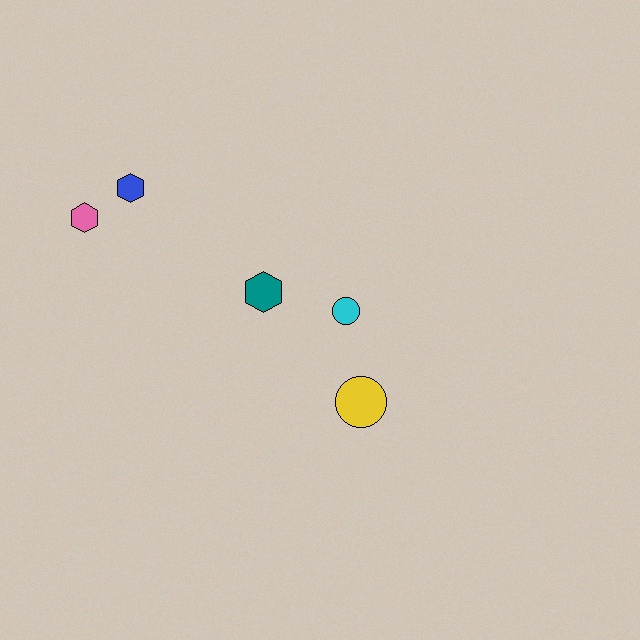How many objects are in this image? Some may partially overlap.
There are 5 objects.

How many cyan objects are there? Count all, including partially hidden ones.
There is 1 cyan object.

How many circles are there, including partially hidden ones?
There are 2 circles.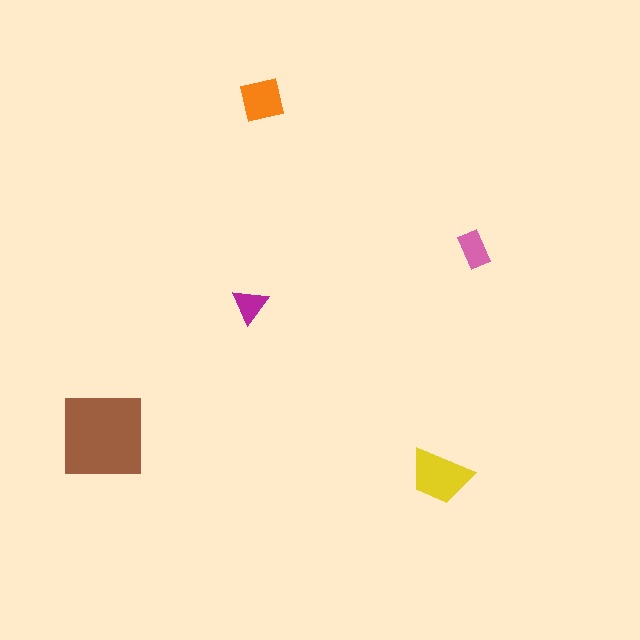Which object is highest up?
The orange square is topmost.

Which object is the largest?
The brown square.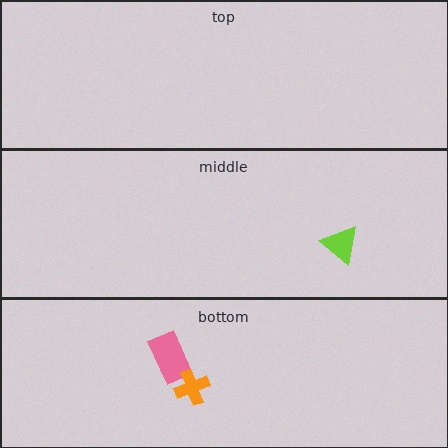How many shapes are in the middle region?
1.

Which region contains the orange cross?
The bottom region.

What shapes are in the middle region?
The lime triangle.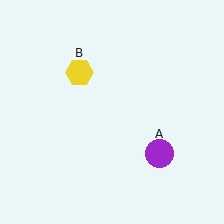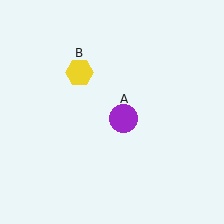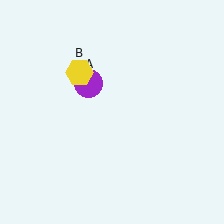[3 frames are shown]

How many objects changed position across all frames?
1 object changed position: purple circle (object A).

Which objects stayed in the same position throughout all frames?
Yellow hexagon (object B) remained stationary.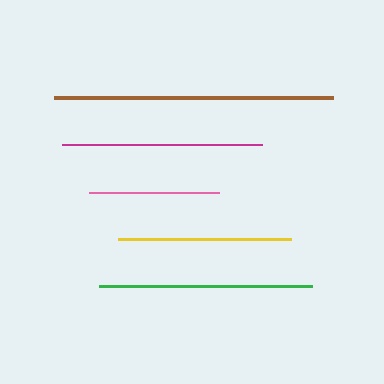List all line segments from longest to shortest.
From longest to shortest: brown, green, magenta, yellow, pink.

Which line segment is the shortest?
The pink line is the shortest at approximately 130 pixels.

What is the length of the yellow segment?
The yellow segment is approximately 173 pixels long.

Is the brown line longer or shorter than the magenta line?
The brown line is longer than the magenta line.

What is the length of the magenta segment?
The magenta segment is approximately 200 pixels long.